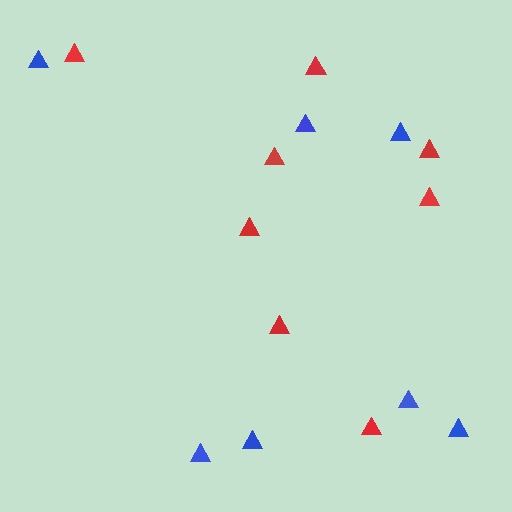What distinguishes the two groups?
There are 2 groups: one group of red triangles (8) and one group of blue triangles (7).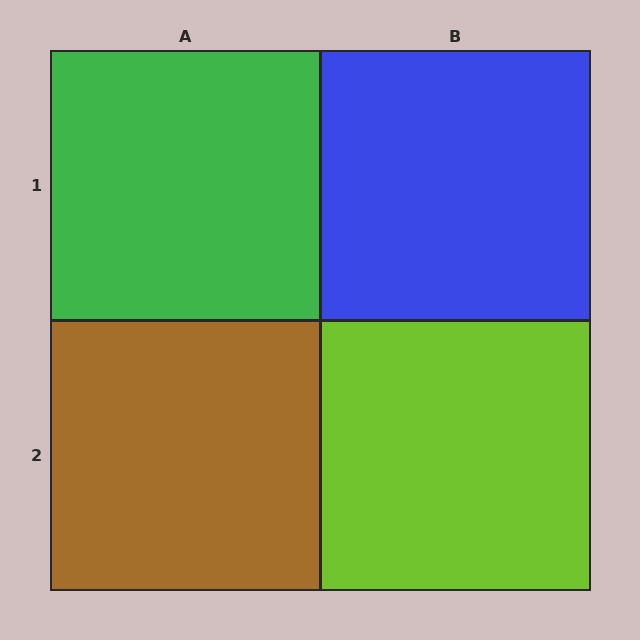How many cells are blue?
1 cell is blue.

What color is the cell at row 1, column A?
Green.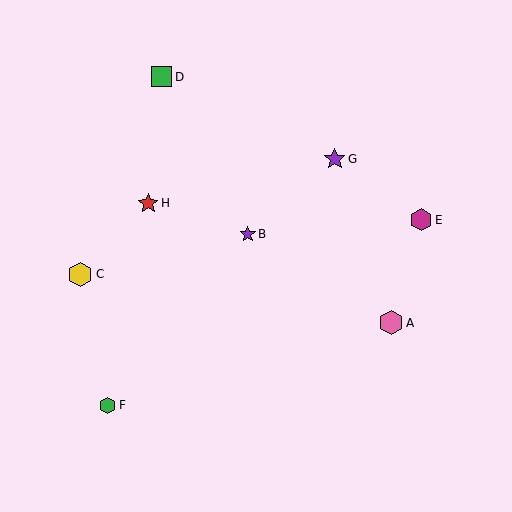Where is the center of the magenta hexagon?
The center of the magenta hexagon is at (421, 220).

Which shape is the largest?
The yellow hexagon (labeled C) is the largest.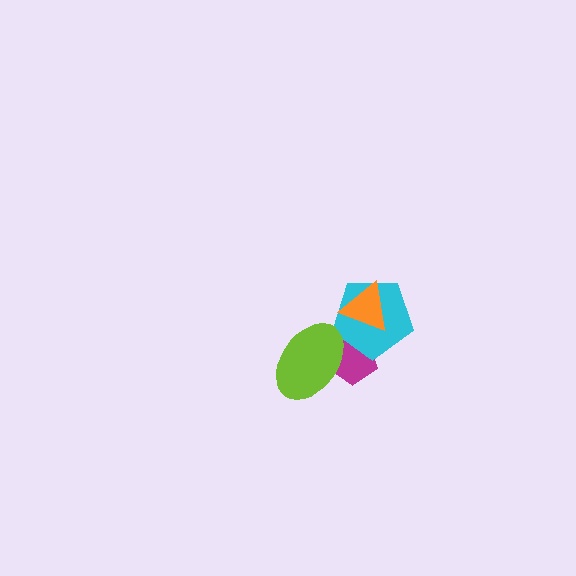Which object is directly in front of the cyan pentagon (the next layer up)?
The orange triangle is directly in front of the cyan pentagon.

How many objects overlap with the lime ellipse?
2 objects overlap with the lime ellipse.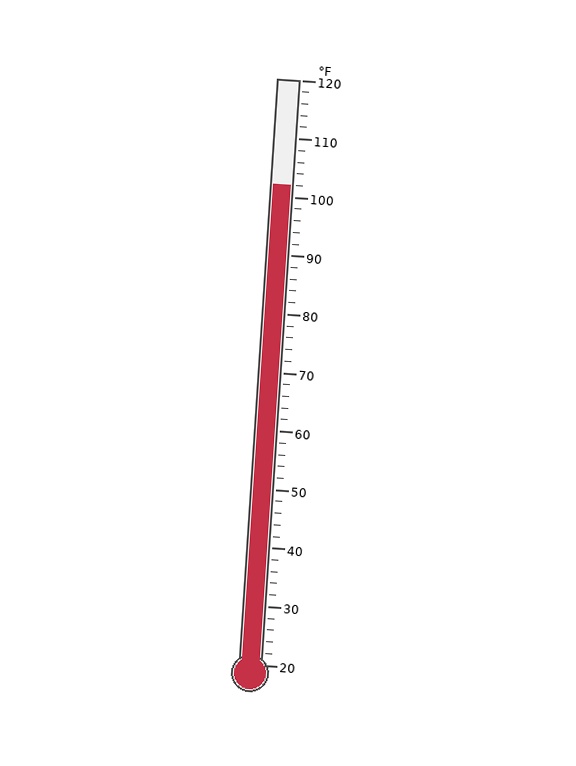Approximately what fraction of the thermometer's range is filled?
The thermometer is filled to approximately 80% of its range.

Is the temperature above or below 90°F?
The temperature is above 90°F.